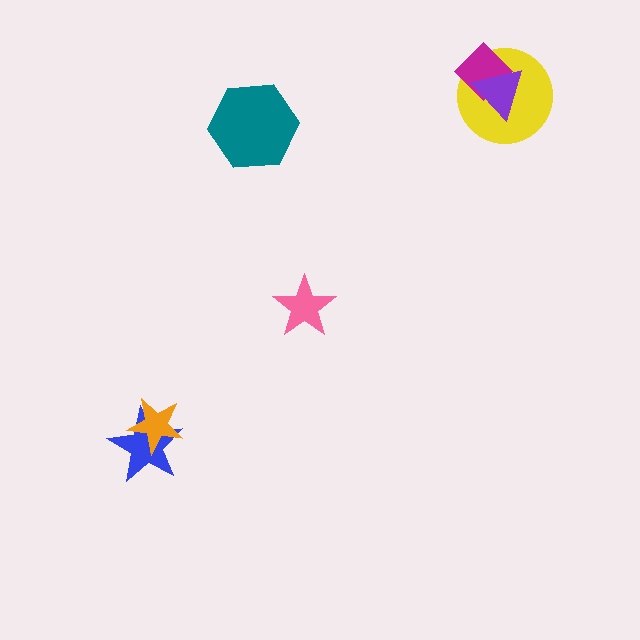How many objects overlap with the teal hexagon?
0 objects overlap with the teal hexagon.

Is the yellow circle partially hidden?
Yes, it is partially covered by another shape.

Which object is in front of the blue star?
The orange star is in front of the blue star.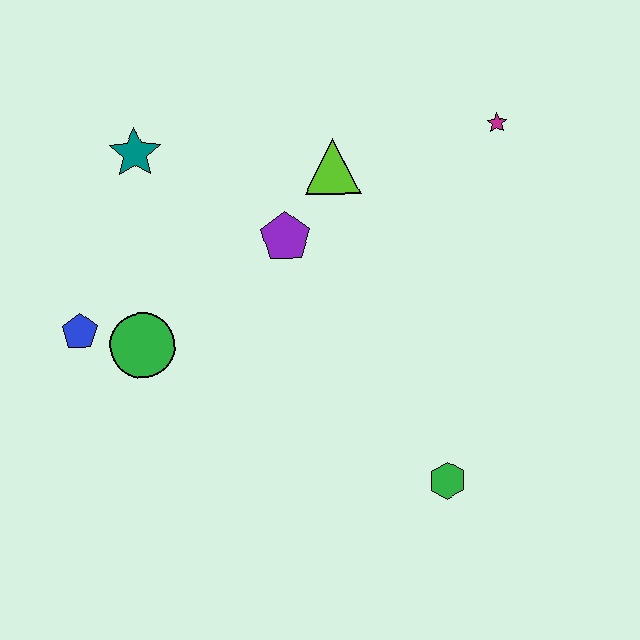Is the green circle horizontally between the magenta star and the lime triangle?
No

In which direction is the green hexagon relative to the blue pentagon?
The green hexagon is to the right of the blue pentagon.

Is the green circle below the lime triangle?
Yes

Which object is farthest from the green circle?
The magenta star is farthest from the green circle.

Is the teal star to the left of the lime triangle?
Yes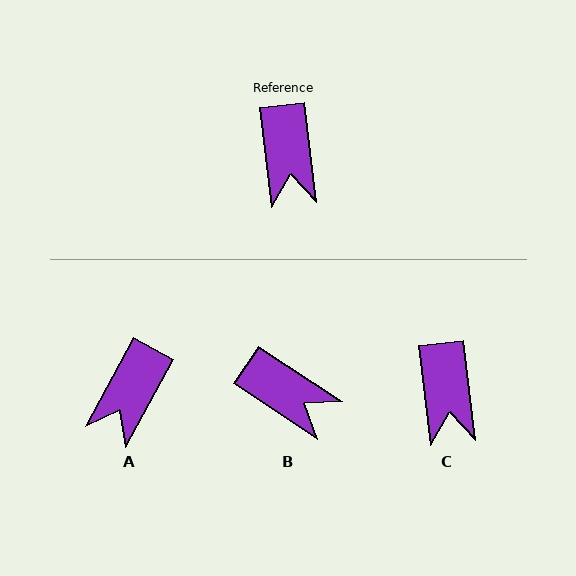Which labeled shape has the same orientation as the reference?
C.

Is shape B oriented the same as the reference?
No, it is off by about 50 degrees.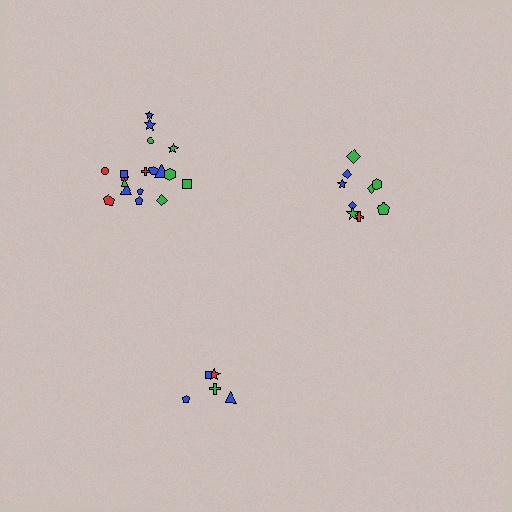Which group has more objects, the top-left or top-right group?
The top-left group.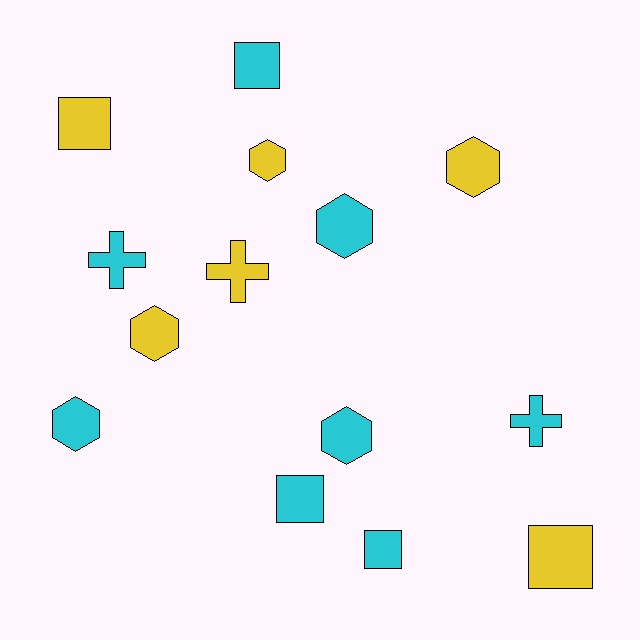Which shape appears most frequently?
Hexagon, with 6 objects.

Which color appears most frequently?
Cyan, with 8 objects.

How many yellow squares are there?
There are 2 yellow squares.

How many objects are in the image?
There are 14 objects.